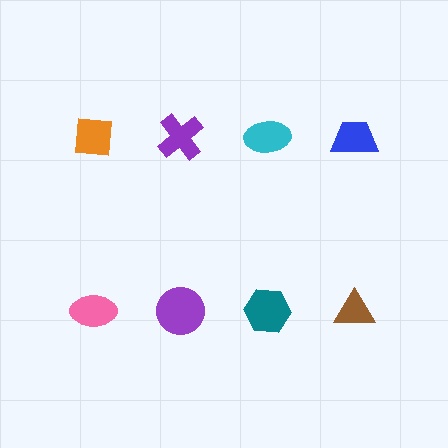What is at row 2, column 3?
A teal hexagon.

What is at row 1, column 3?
A cyan ellipse.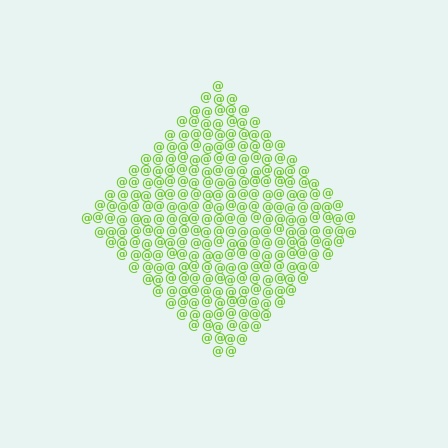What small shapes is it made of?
It is made of small at signs.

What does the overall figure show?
The overall figure shows a diamond.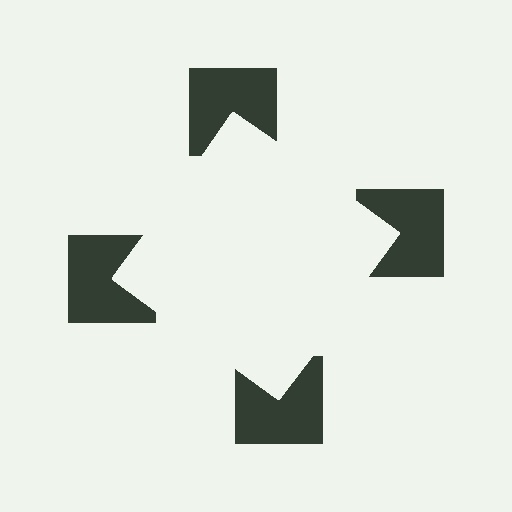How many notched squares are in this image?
There are 4 — one at each vertex of the illusory square.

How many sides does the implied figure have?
4 sides.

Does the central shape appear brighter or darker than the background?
It typically appears slightly brighter than the background, even though no actual brightness change is drawn.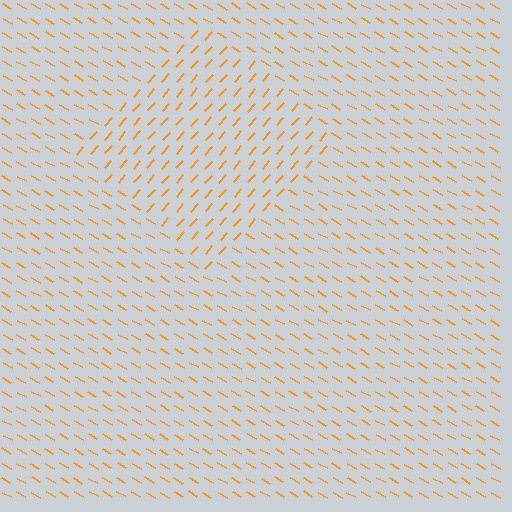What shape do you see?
I see a diamond.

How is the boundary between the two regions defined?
The boundary is defined purely by a change in line orientation (approximately 78 degrees difference). All lines are the same color and thickness.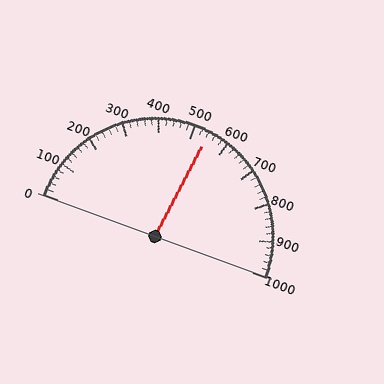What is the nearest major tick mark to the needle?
The nearest major tick mark is 500.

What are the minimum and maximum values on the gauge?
The gauge ranges from 0 to 1000.